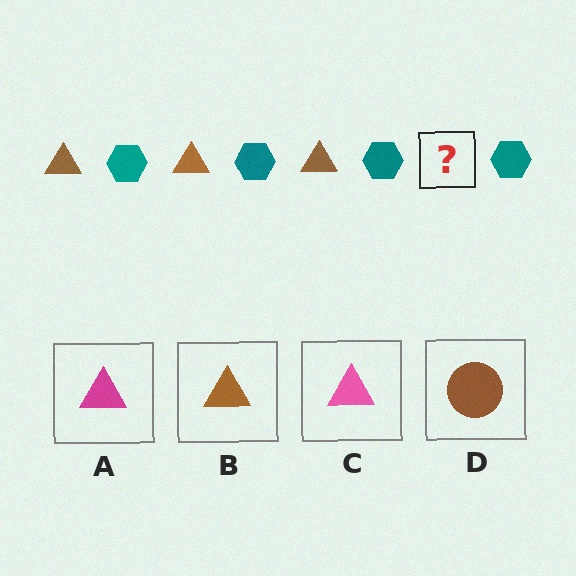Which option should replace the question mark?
Option B.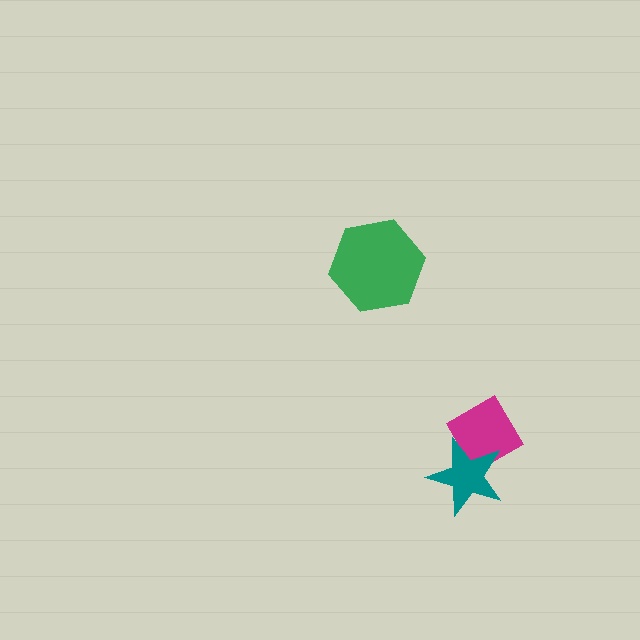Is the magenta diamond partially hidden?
Yes, it is partially covered by another shape.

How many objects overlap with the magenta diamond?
1 object overlaps with the magenta diamond.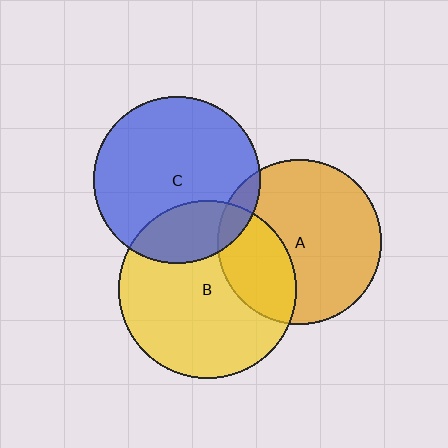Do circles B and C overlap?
Yes.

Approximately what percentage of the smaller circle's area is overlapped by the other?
Approximately 25%.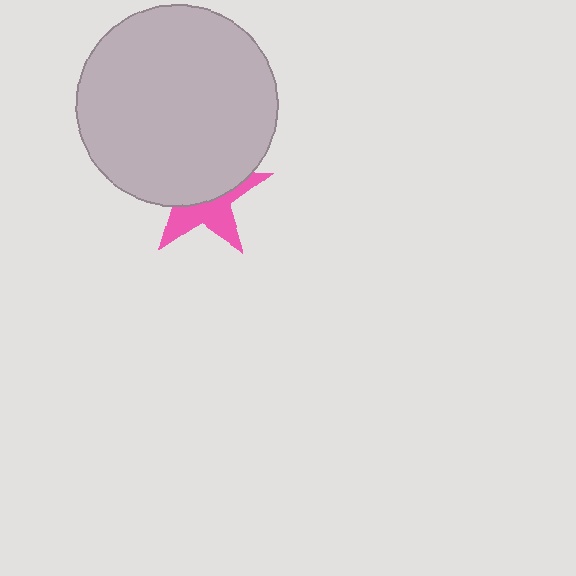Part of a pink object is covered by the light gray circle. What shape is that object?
It is a star.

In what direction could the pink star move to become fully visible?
The pink star could move down. That would shift it out from behind the light gray circle entirely.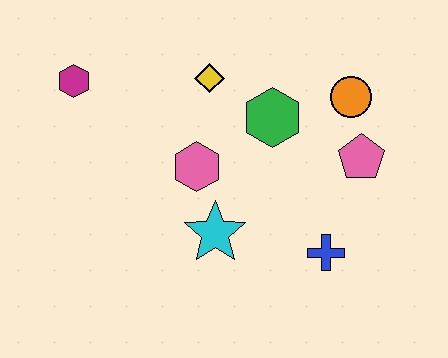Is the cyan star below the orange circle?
Yes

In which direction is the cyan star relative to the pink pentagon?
The cyan star is to the left of the pink pentagon.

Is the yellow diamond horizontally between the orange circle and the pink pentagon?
No